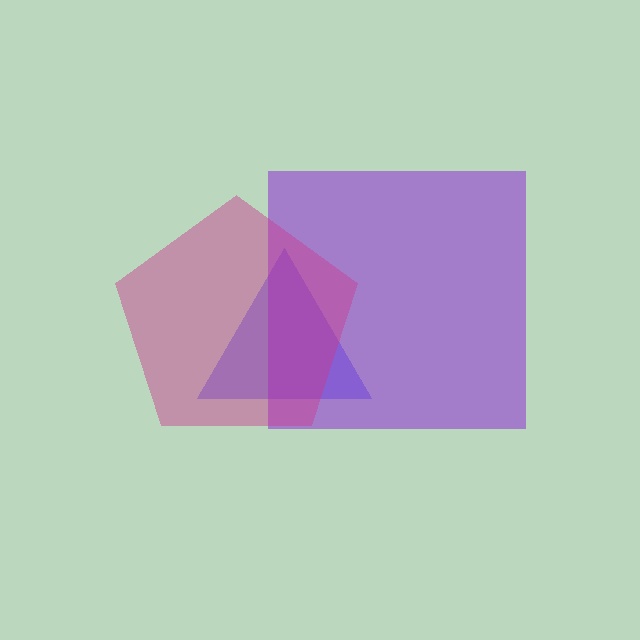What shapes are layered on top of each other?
The layered shapes are: a blue triangle, a purple square, a magenta pentagon.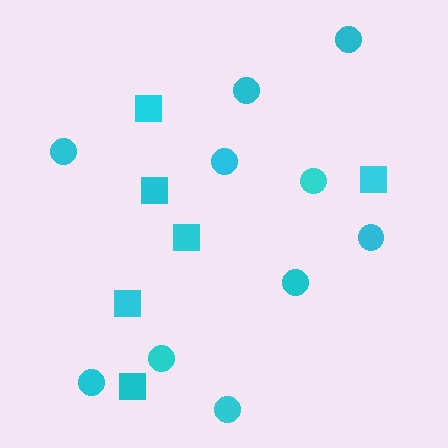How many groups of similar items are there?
There are 2 groups: one group of circles (10) and one group of squares (6).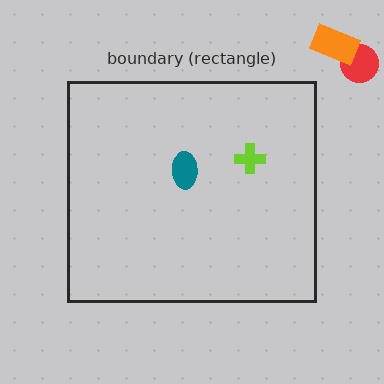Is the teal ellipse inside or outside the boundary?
Inside.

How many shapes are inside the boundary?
2 inside, 2 outside.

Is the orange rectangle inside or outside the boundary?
Outside.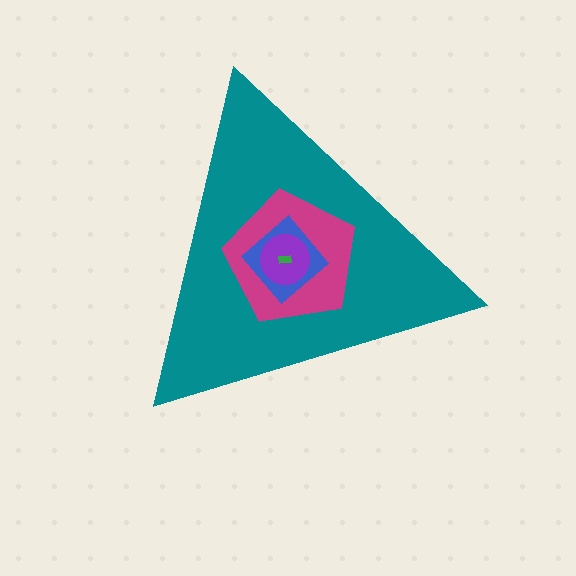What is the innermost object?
The green rectangle.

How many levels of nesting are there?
5.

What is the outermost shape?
The teal triangle.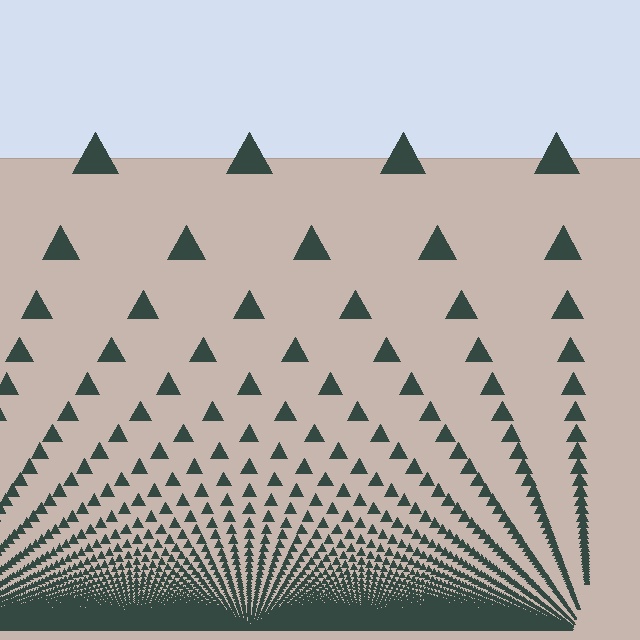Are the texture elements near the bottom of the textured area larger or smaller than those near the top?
Smaller. The gradient is inverted — elements near the bottom are smaller and denser.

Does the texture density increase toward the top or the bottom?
Density increases toward the bottom.